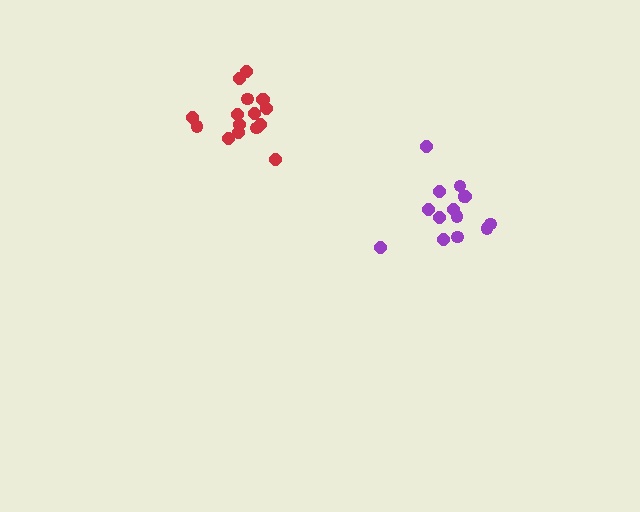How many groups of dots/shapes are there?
There are 2 groups.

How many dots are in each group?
Group 1: 14 dots, Group 2: 16 dots (30 total).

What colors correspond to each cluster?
The clusters are colored: purple, red.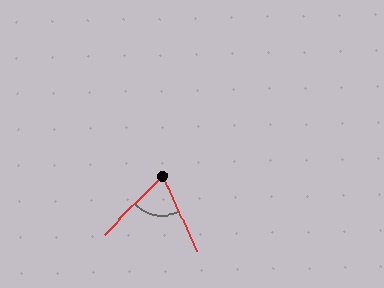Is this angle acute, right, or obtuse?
It is acute.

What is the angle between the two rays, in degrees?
Approximately 69 degrees.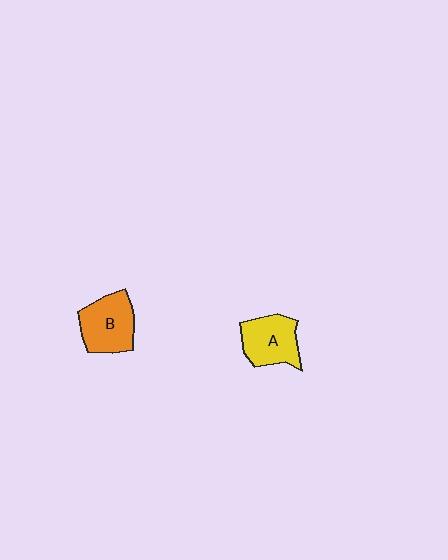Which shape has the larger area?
Shape B (orange).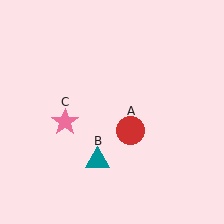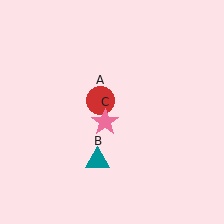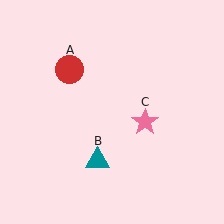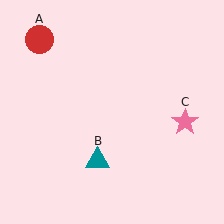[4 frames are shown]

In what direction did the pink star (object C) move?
The pink star (object C) moved right.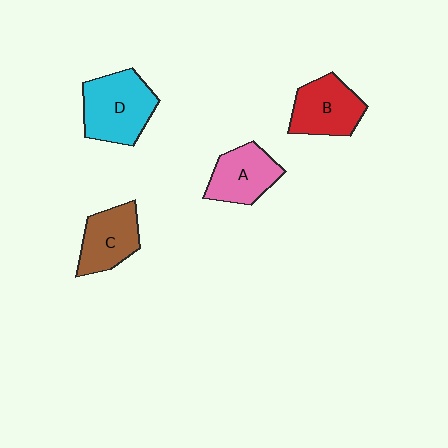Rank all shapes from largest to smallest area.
From largest to smallest: D (cyan), B (red), A (pink), C (brown).